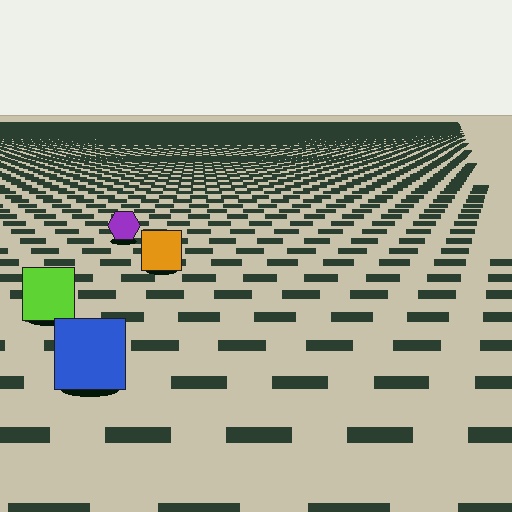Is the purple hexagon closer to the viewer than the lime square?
No. The lime square is closer — you can tell from the texture gradient: the ground texture is coarser near it.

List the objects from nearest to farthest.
From nearest to farthest: the blue square, the lime square, the orange square, the purple hexagon.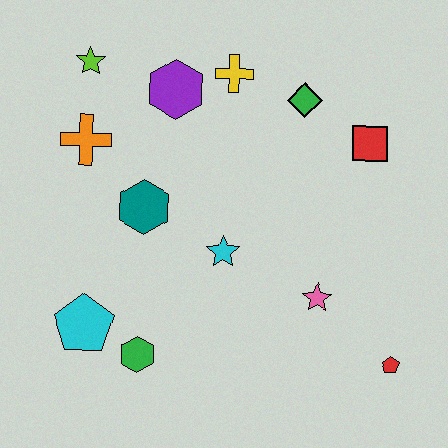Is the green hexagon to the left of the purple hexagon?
Yes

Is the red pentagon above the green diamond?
No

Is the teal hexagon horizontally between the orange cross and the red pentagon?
Yes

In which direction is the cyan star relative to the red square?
The cyan star is to the left of the red square.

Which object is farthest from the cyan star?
The lime star is farthest from the cyan star.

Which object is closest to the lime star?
The orange cross is closest to the lime star.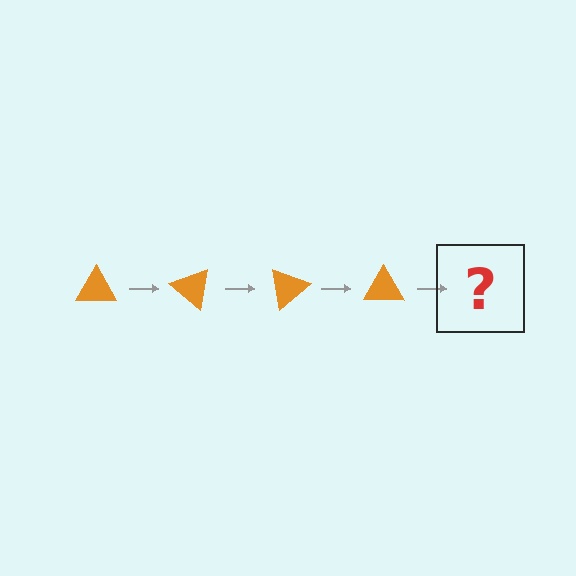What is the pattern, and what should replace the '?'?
The pattern is that the triangle rotates 40 degrees each step. The '?' should be an orange triangle rotated 160 degrees.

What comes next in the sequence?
The next element should be an orange triangle rotated 160 degrees.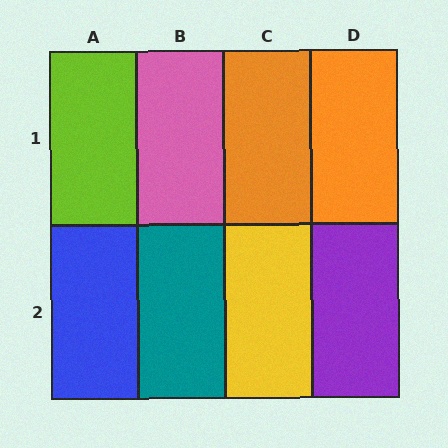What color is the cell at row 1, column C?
Orange.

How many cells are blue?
1 cell is blue.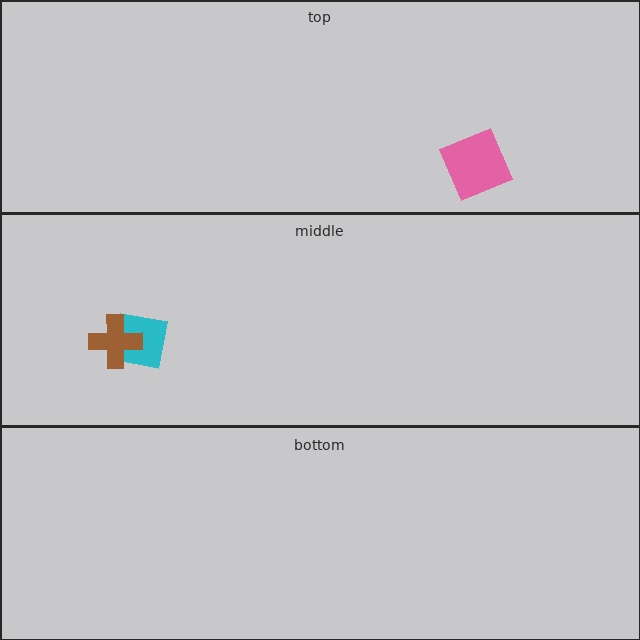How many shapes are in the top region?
1.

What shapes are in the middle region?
The cyan square, the brown cross.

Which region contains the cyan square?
The middle region.